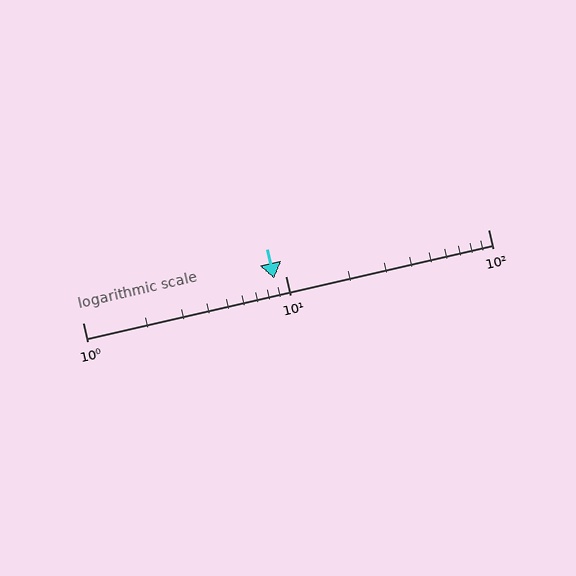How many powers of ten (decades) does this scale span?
The scale spans 2 decades, from 1 to 100.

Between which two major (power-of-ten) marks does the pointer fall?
The pointer is between 1 and 10.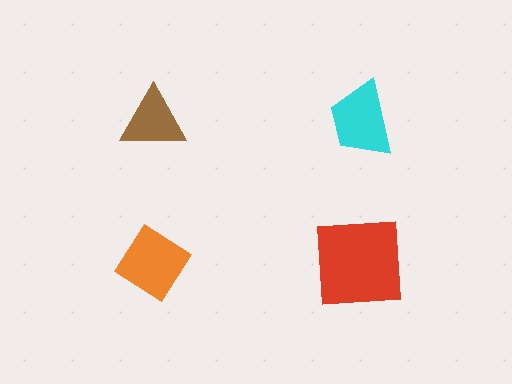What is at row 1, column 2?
A cyan trapezoid.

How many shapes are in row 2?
2 shapes.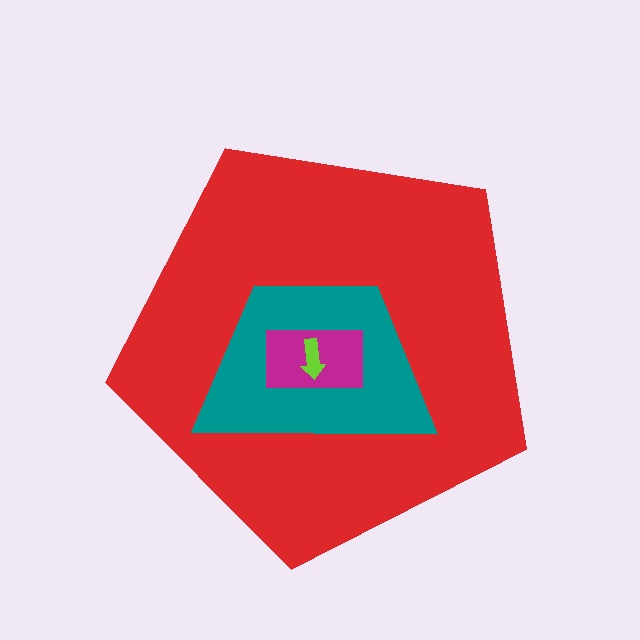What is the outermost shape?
The red pentagon.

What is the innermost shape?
The lime arrow.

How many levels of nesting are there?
4.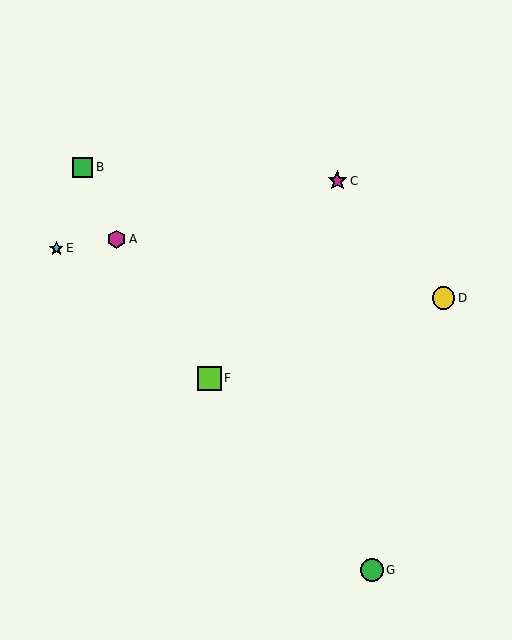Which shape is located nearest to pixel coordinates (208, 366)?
The lime square (labeled F) at (209, 378) is nearest to that location.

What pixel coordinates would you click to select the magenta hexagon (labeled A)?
Click at (117, 239) to select the magenta hexagon A.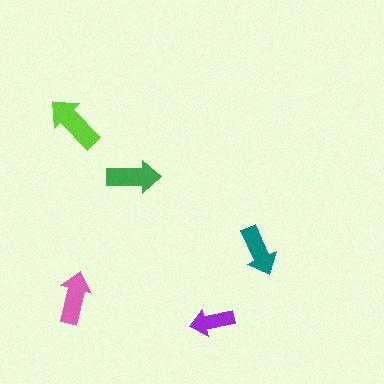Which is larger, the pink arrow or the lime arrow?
The lime one.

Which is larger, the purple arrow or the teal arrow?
The teal one.